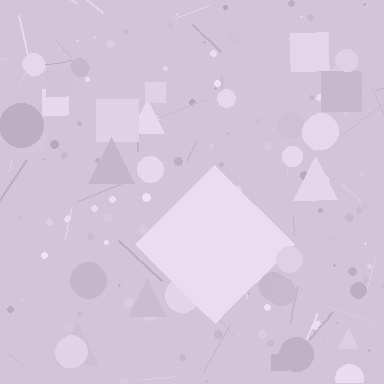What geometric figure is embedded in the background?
A diamond is embedded in the background.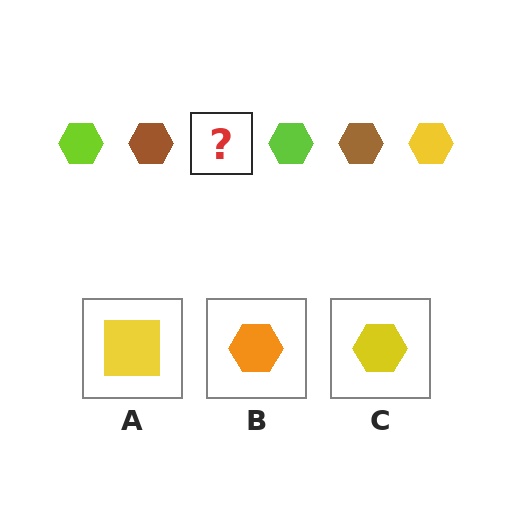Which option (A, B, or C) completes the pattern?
C.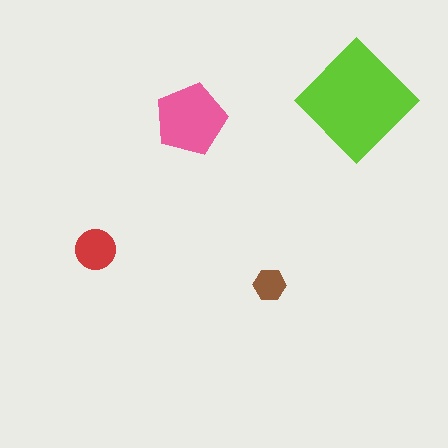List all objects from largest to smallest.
The lime diamond, the pink pentagon, the red circle, the brown hexagon.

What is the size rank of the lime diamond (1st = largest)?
1st.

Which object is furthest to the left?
The red circle is leftmost.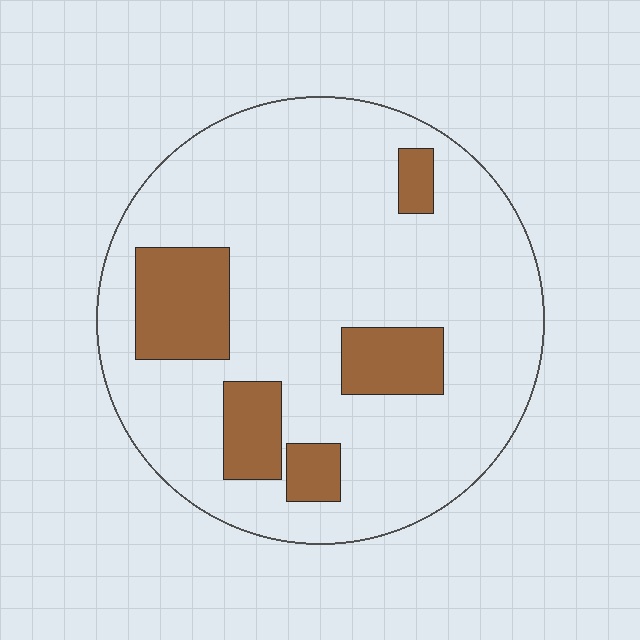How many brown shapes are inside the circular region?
5.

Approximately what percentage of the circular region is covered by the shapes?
Approximately 20%.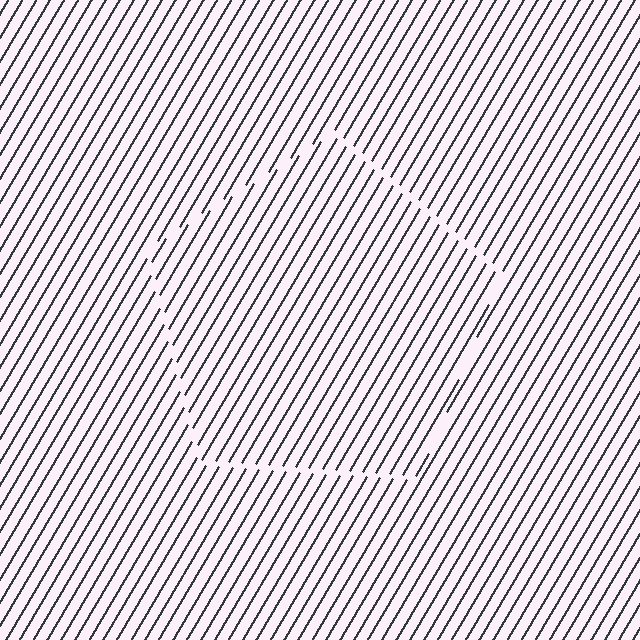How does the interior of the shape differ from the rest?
The interior of the shape contains the same grating, shifted by half a period — the contour is defined by the phase discontinuity where line-ends from the inner and outer gratings abut.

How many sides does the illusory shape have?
5 sides — the line-ends trace a pentagon.